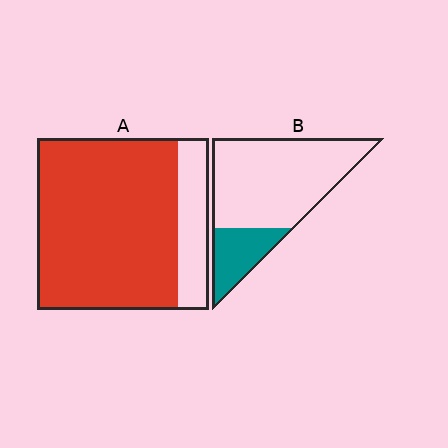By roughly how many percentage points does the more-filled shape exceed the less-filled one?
By roughly 60 percentage points (A over B).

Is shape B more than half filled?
No.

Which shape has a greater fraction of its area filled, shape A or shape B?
Shape A.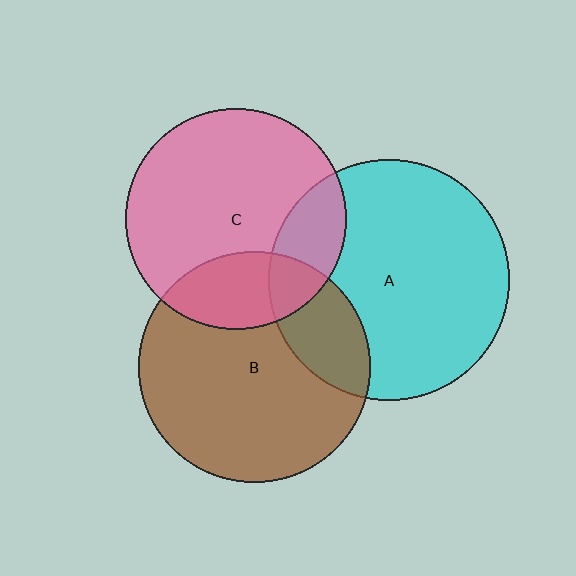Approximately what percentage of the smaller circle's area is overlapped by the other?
Approximately 20%.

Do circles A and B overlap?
Yes.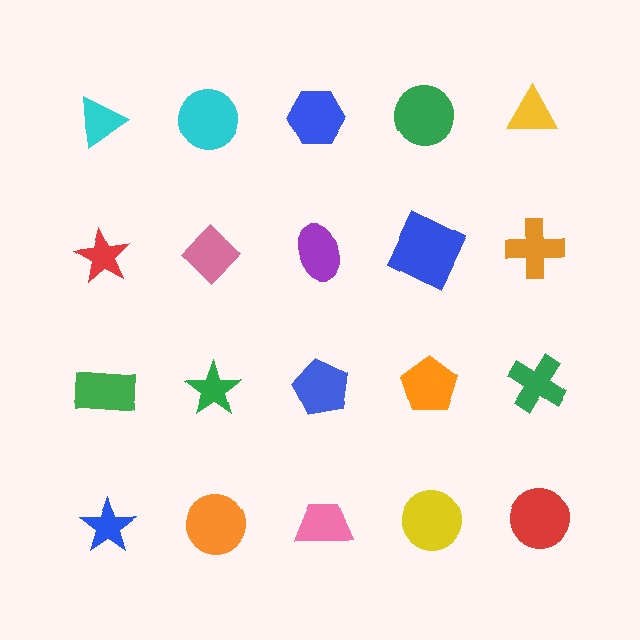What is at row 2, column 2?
A pink diamond.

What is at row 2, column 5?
An orange cross.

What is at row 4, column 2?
An orange circle.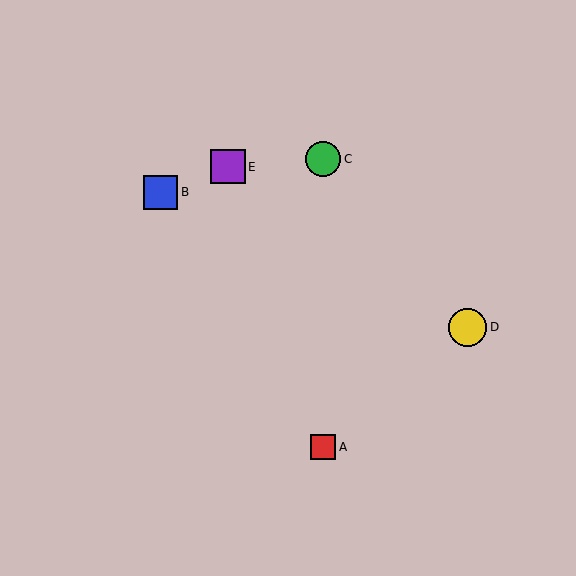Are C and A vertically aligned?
Yes, both are at x≈323.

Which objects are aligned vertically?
Objects A, C are aligned vertically.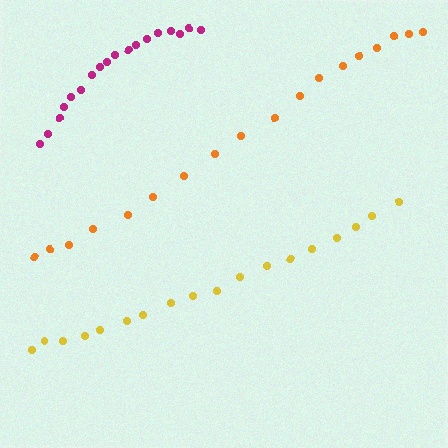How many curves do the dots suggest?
There are 3 distinct paths.